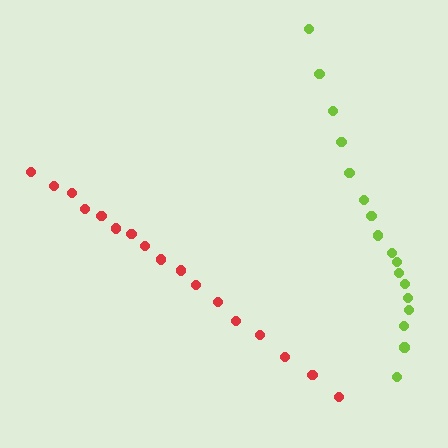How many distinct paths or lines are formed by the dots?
There are 2 distinct paths.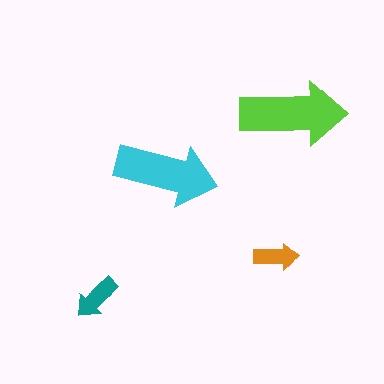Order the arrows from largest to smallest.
the lime one, the cyan one, the teal one, the orange one.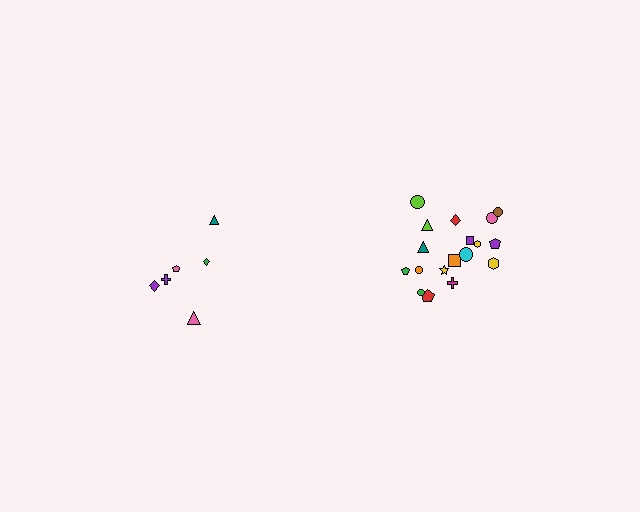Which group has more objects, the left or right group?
The right group.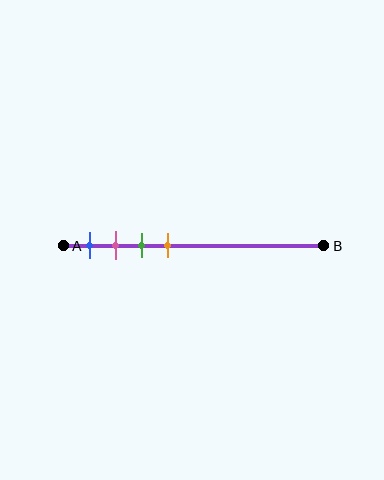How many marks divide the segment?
There are 4 marks dividing the segment.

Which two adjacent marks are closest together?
The pink and green marks are the closest adjacent pair.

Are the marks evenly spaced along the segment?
Yes, the marks are approximately evenly spaced.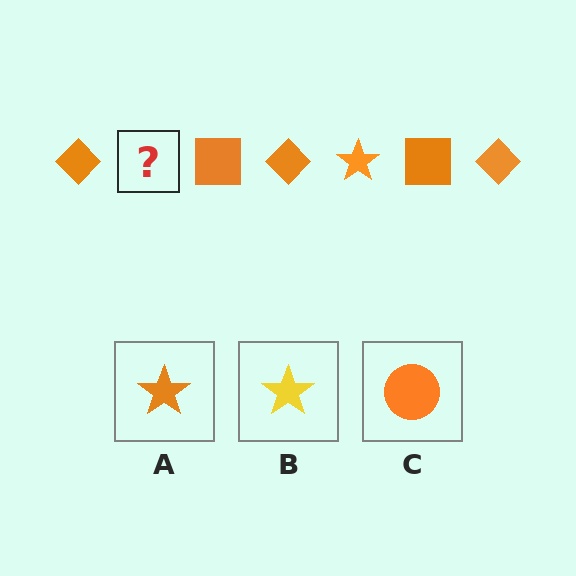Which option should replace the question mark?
Option A.